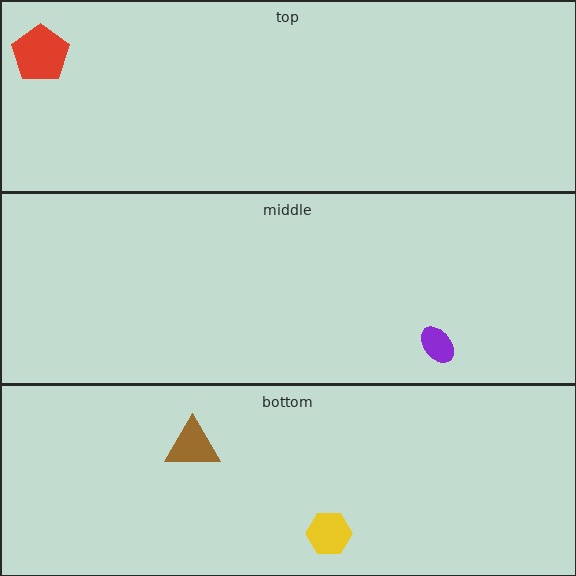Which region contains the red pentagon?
The top region.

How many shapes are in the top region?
1.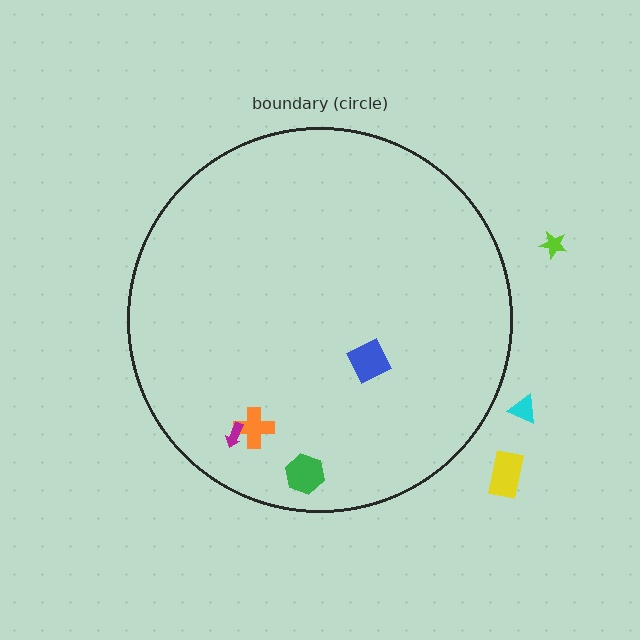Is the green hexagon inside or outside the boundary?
Inside.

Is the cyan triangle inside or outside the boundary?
Outside.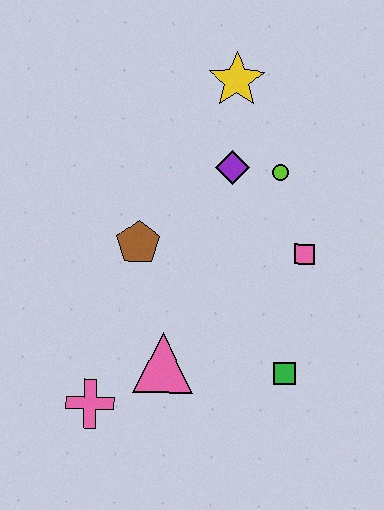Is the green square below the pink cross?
No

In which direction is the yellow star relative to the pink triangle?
The yellow star is above the pink triangle.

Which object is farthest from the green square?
The yellow star is farthest from the green square.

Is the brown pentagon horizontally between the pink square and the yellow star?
No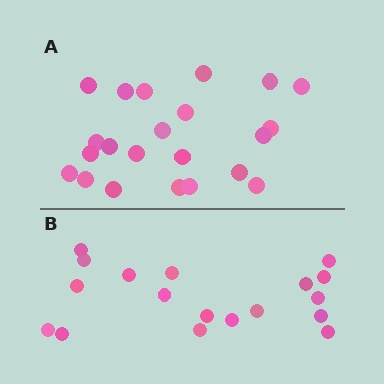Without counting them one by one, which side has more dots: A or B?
Region A (the top region) has more dots.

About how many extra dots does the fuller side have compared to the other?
Region A has about 4 more dots than region B.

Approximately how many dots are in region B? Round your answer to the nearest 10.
About 20 dots. (The exact count is 18, which rounds to 20.)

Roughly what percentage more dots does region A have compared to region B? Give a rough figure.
About 20% more.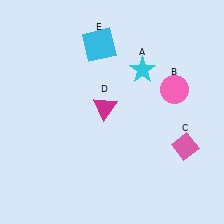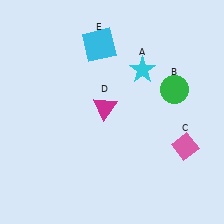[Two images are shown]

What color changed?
The circle (B) changed from pink in Image 1 to green in Image 2.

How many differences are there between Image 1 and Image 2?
There is 1 difference between the two images.